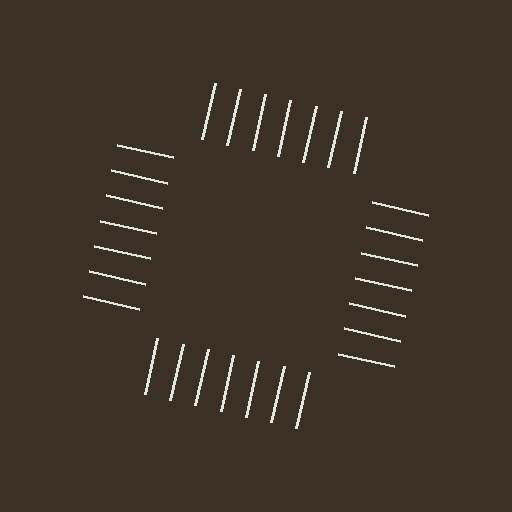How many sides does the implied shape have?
4 sides — the line-ends trace a square.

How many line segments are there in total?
28 — 7 along each of the 4 edges.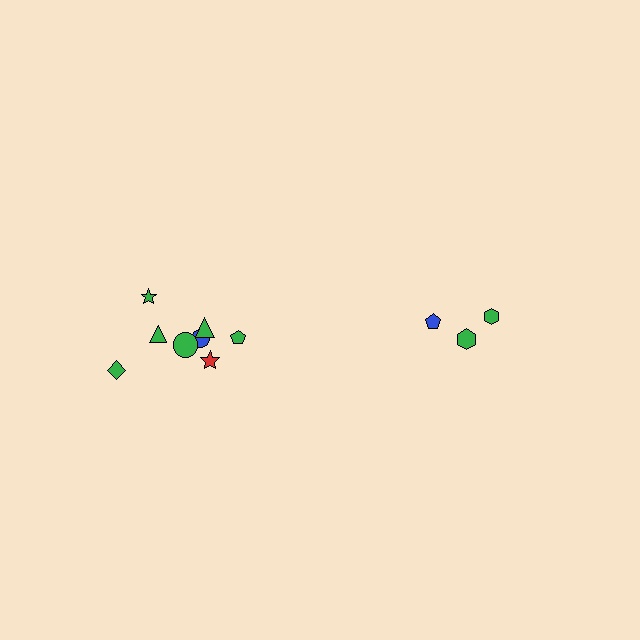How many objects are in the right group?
There are 3 objects.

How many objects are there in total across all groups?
There are 11 objects.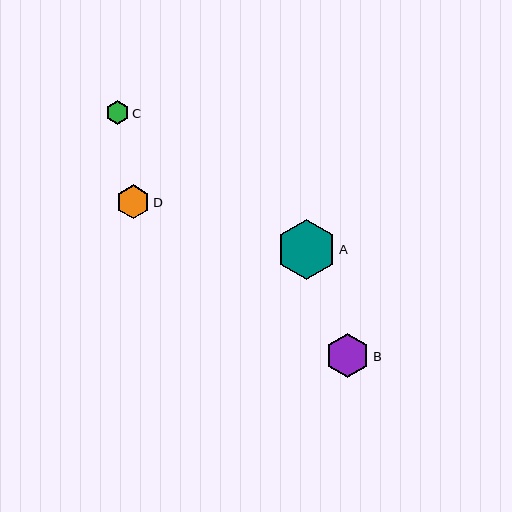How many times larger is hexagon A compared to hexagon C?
Hexagon A is approximately 2.6 times the size of hexagon C.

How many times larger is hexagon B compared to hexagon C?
Hexagon B is approximately 1.9 times the size of hexagon C.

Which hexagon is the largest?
Hexagon A is the largest with a size of approximately 60 pixels.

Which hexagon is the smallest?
Hexagon C is the smallest with a size of approximately 23 pixels.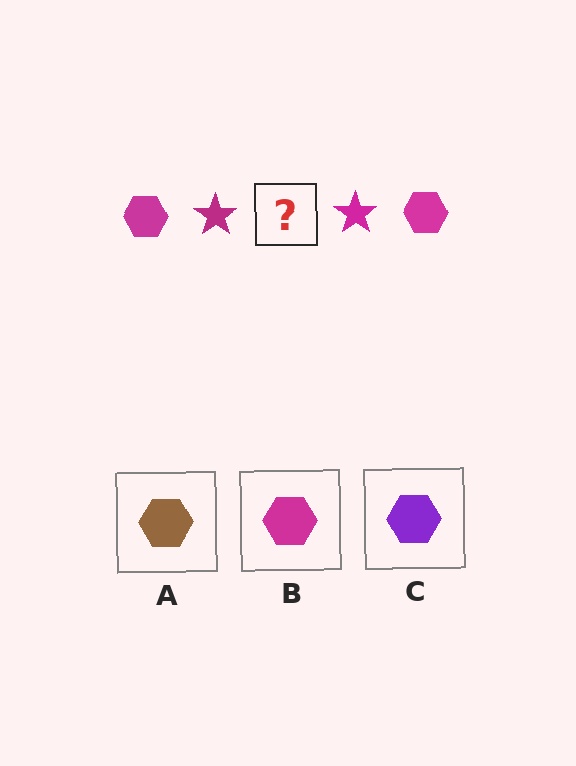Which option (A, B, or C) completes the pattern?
B.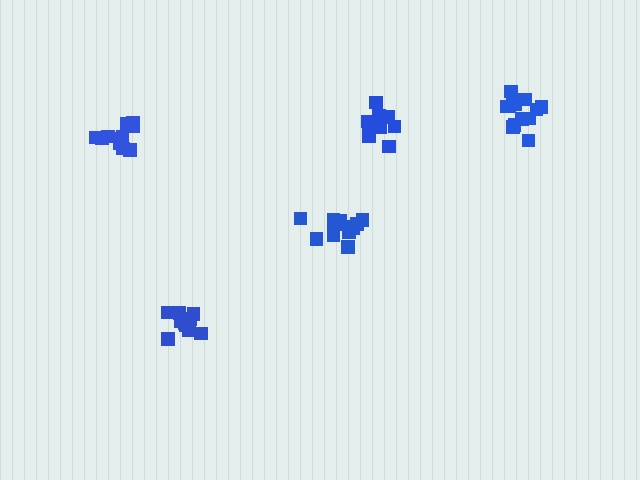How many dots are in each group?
Group 1: 11 dots, Group 2: 13 dots, Group 3: 13 dots, Group 4: 9 dots, Group 5: 11 dots (57 total).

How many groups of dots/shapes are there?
There are 5 groups.